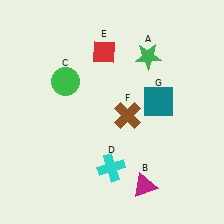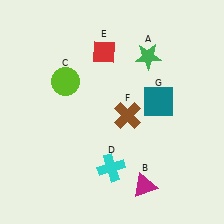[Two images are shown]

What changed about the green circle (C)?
In Image 1, C is green. In Image 2, it changed to lime.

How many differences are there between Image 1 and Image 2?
There is 1 difference between the two images.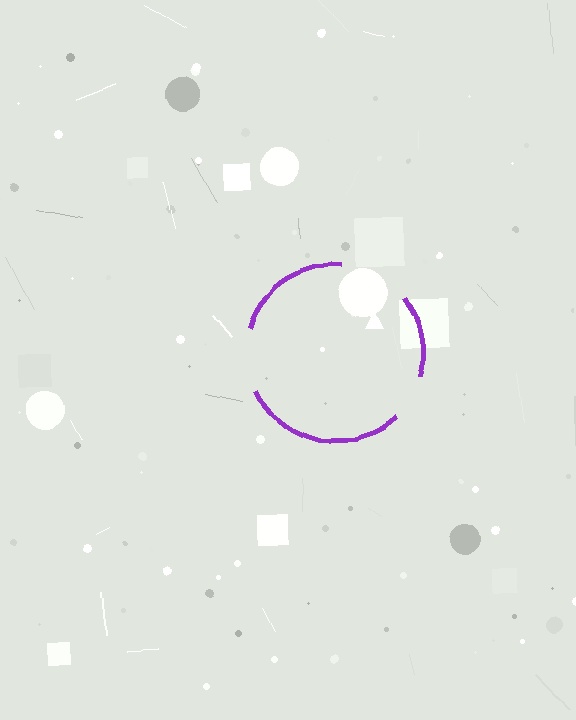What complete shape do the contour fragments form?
The contour fragments form a circle.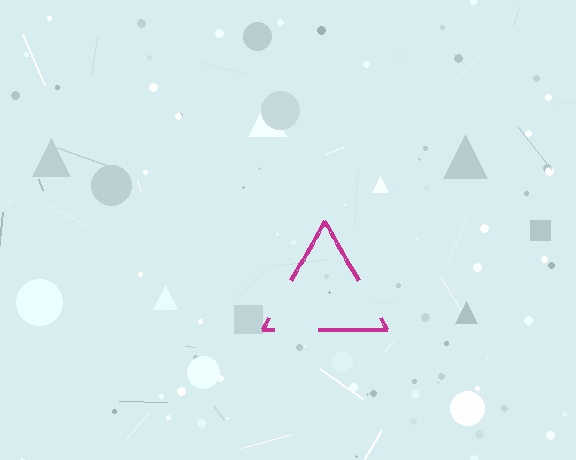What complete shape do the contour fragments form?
The contour fragments form a triangle.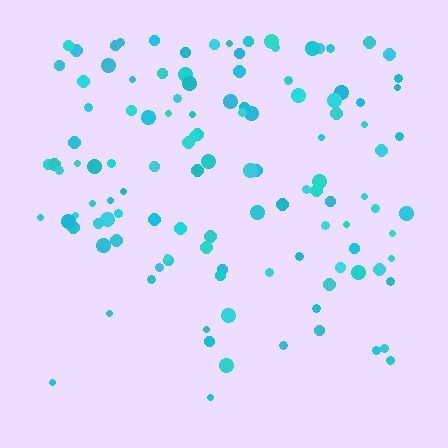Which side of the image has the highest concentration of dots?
The top.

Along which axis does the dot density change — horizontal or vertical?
Vertical.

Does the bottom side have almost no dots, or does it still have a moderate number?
Still a moderate number, just noticeably fewer than the top.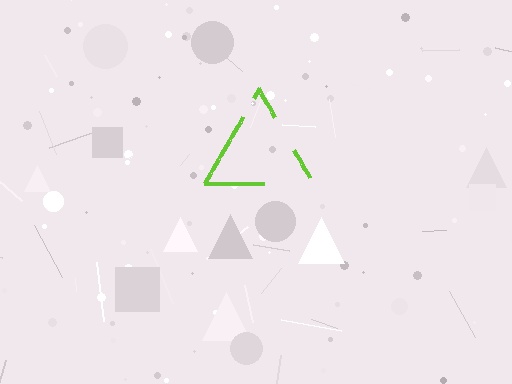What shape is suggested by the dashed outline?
The dashed outline suggests a triangle.